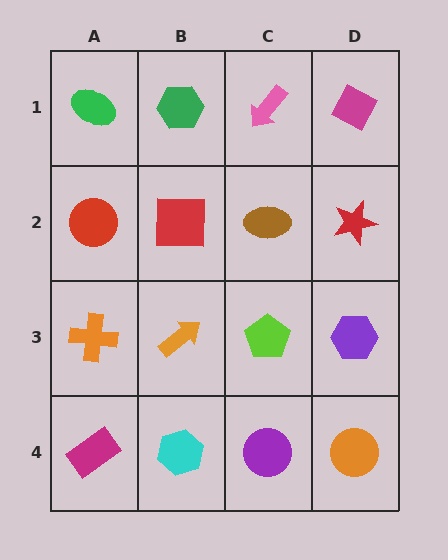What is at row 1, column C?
A pink arrow.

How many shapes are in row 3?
4 shapes.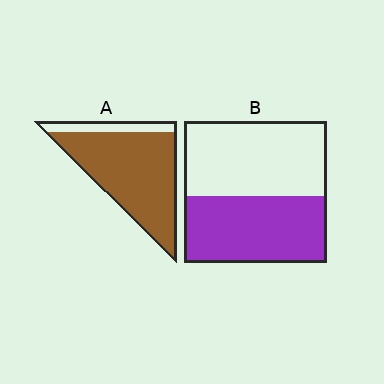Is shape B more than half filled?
Roughly half.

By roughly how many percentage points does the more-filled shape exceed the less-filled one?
By roughly 40 percentage points (A over B).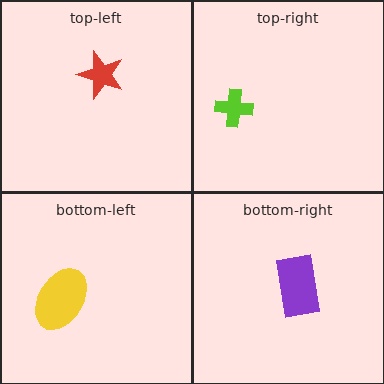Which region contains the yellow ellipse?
The bottom-left region.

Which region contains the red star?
The top-left region.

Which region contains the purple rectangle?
The bottom-right region.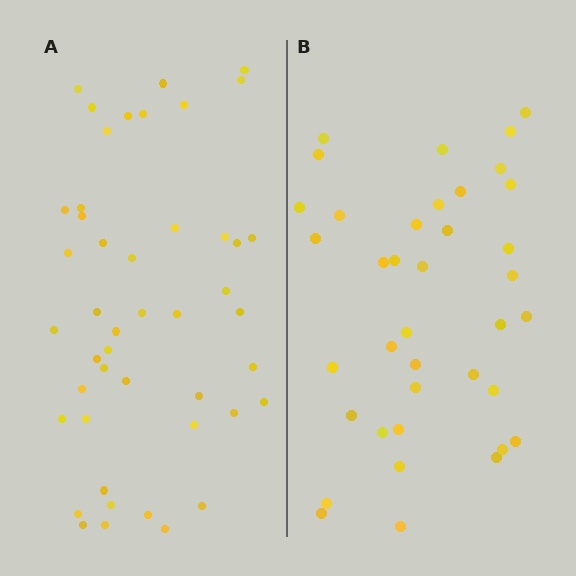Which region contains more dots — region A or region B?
Region A (the left region) has more dots.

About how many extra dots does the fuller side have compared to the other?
Region A has roughly 8 or so more dots than region B.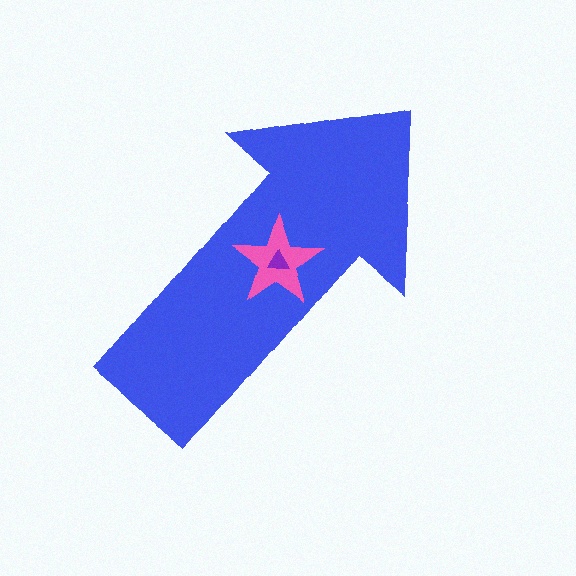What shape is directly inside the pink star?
The purple triangle.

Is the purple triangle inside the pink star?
Yes.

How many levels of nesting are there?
3.